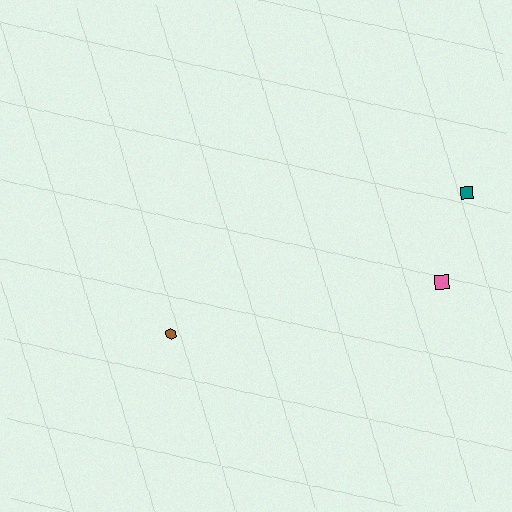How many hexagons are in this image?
There is 1 hexagon.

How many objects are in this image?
There are 3 objects.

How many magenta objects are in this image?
There are no magenta objects.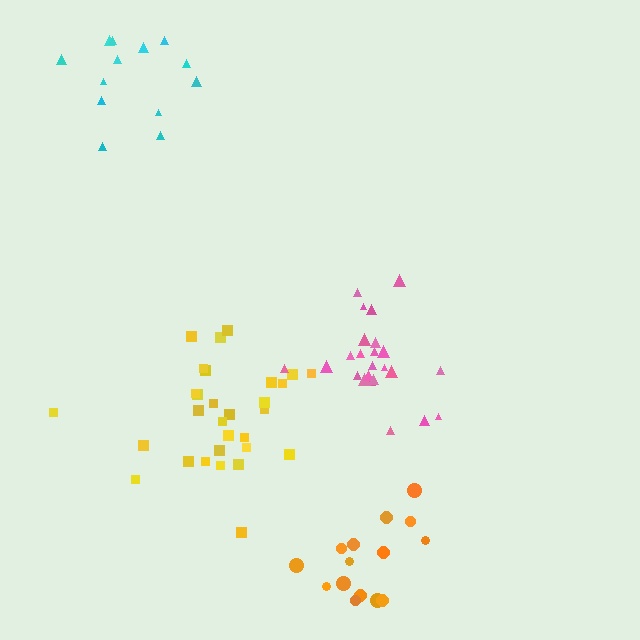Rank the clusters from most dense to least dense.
pink, yellow, orange, cyan.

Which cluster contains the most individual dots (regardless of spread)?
Yellow (30).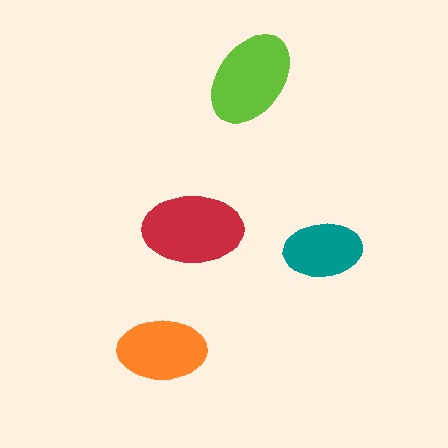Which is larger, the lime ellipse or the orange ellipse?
The lime one.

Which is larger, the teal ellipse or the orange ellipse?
The orange one.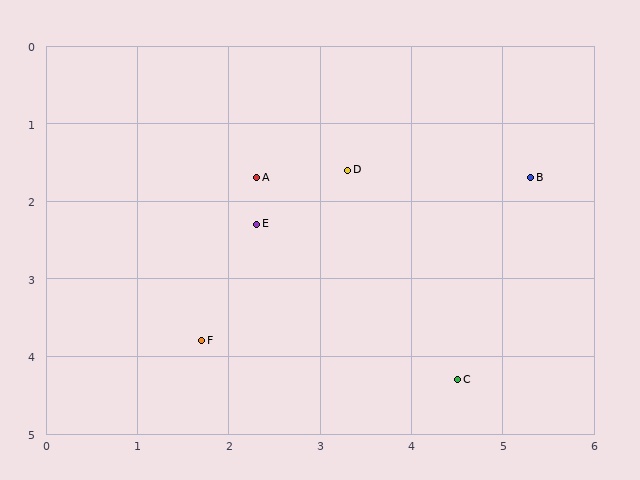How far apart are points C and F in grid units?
Points C and F are about 2.8 grid units apart.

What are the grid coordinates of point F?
Point F is at approximately (1.7, 3.8).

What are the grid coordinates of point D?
Point D is at approximately (3.3, 1.6).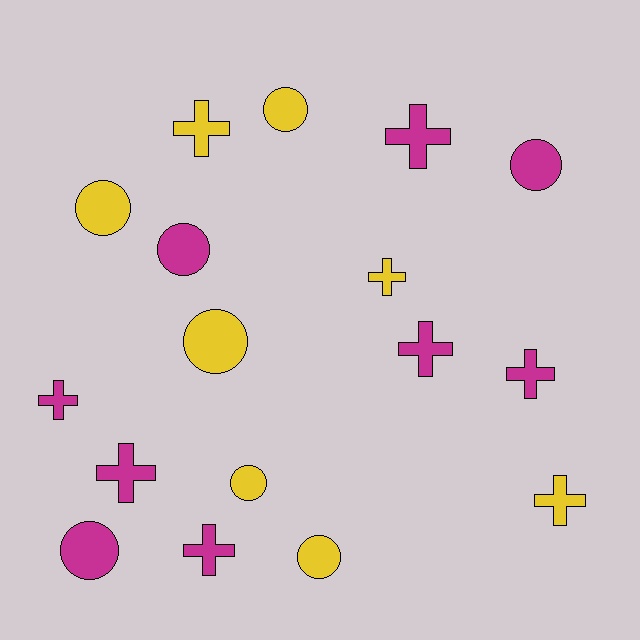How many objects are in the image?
There are 17 objects.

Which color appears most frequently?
Magenta, with 9 objects.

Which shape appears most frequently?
Cross, with 9 objects.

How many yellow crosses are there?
There are 3 yellow crosses.